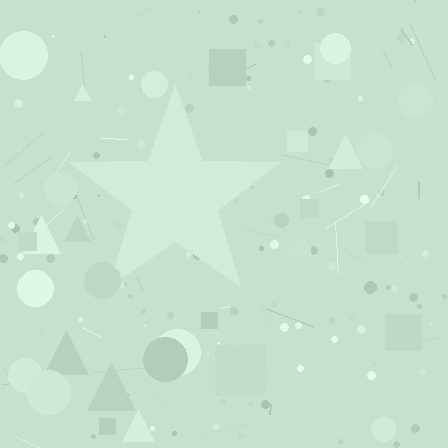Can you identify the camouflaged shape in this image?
The camouflaged shape is a star.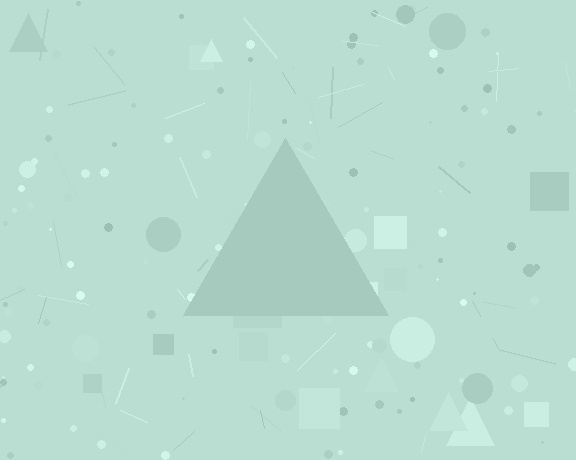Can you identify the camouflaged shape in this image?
The camouflaged shape is a triangle.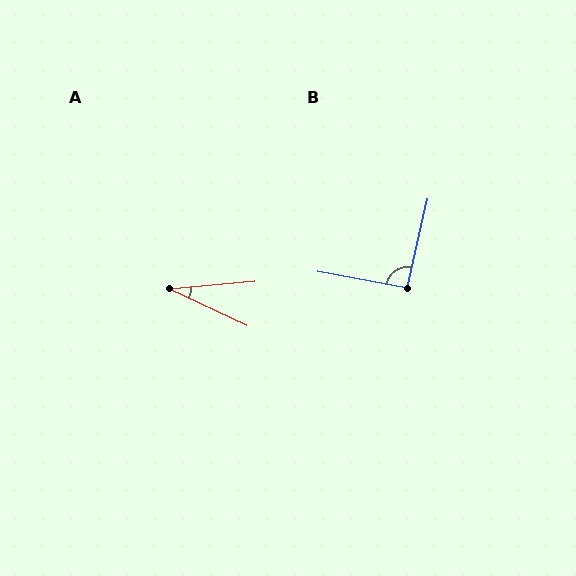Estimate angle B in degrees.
Approximately 93 degrees.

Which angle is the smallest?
A, at approximately 30 degrees.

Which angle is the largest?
B, at approximately 93 degrees.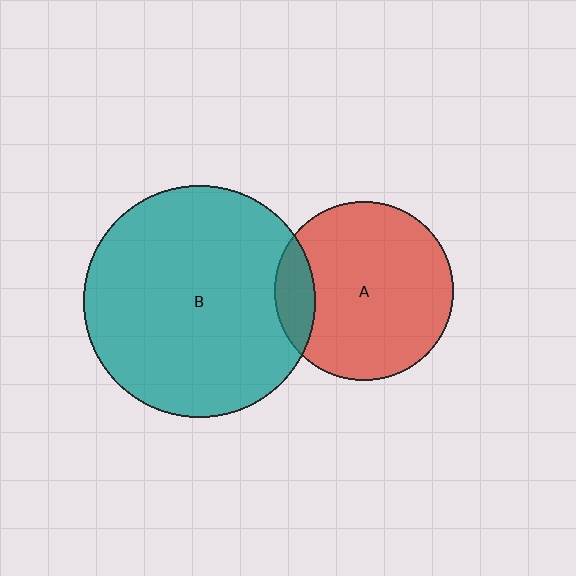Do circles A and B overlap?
Yes.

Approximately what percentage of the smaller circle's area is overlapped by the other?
Approximately 15%.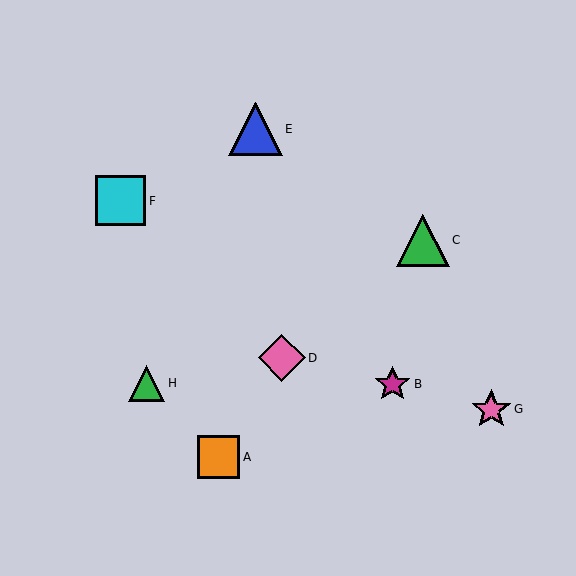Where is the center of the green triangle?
The center of the green triangle is at (423, 240).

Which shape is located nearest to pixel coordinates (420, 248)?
The green triangle (labeled C) at (423, 240) is nearest to that location.